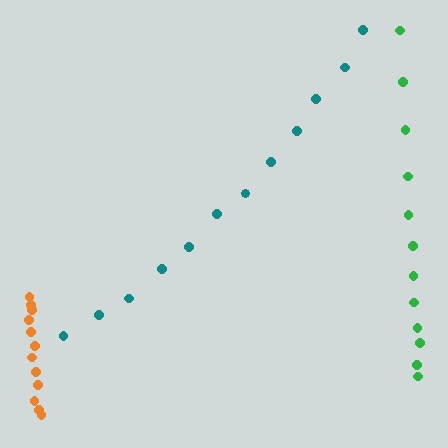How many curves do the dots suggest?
There are 3 distinct paths.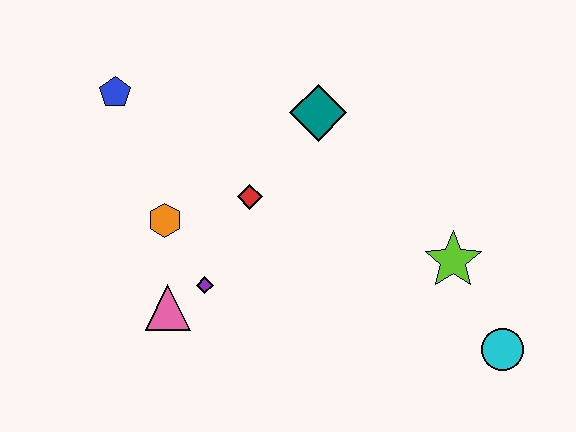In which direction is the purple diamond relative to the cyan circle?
The purple diamond is to the left of the cyan circle.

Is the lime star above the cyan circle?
Yes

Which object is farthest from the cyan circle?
The blue pentagon is farthest from the cyan circle.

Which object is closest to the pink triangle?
The purple diamond is closest to the pink triangle.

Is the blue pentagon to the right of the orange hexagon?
No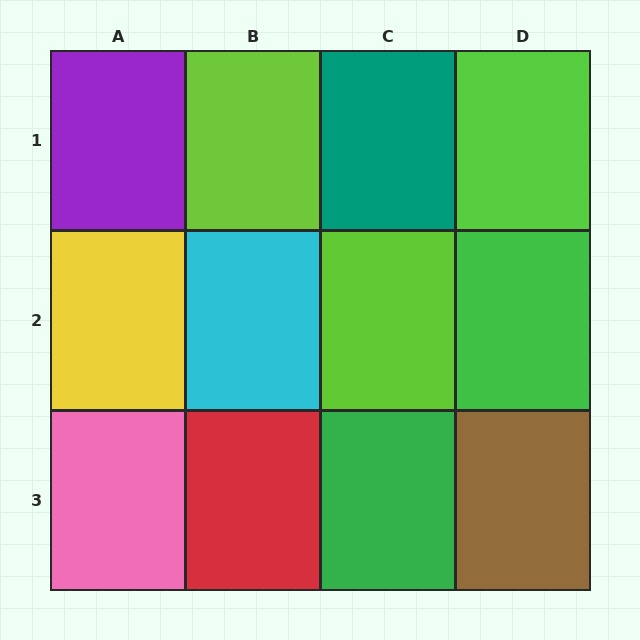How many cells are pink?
1 cell is pink.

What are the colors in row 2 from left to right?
Yellow, cyan, lime, green.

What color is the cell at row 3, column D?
Brown.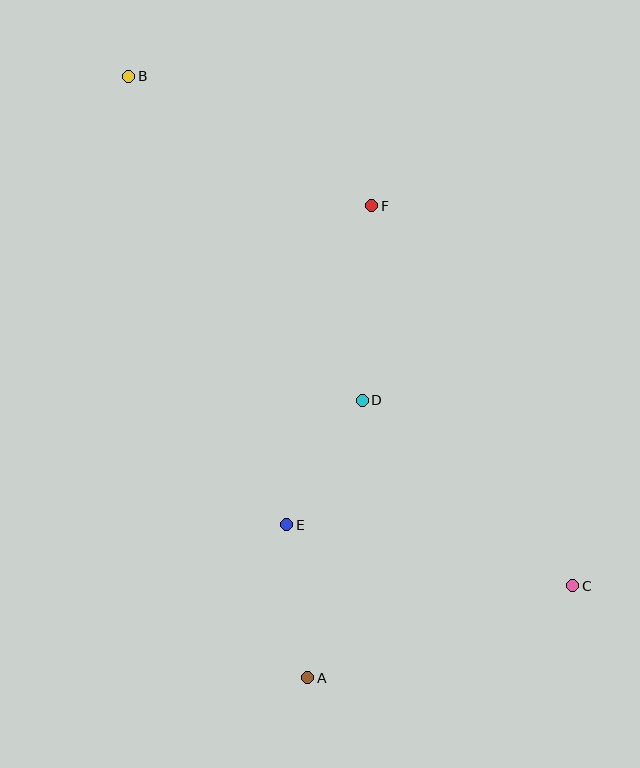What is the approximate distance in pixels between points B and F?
The distance between B and F is approximately 276 pixels.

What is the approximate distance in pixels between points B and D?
The distance between B and D is approximately 399 pixels.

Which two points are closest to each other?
Points D and E are closest to each other.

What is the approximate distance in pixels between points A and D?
The distance between A and D is approximately 283 pixels.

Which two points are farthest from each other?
Points B and C are farthest from each other.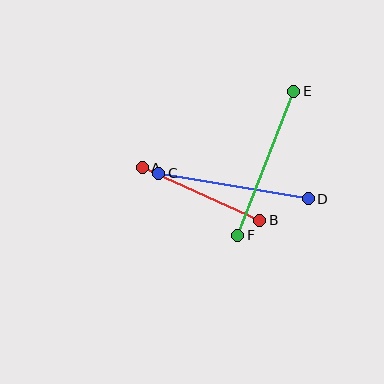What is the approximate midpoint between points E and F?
The midpoint is at approximately (266, 163) pixels.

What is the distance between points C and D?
The distance is approximately 152 pixels.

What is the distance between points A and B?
The distance is approximately 129 pixels.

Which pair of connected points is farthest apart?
Points E and F are farthest apart.